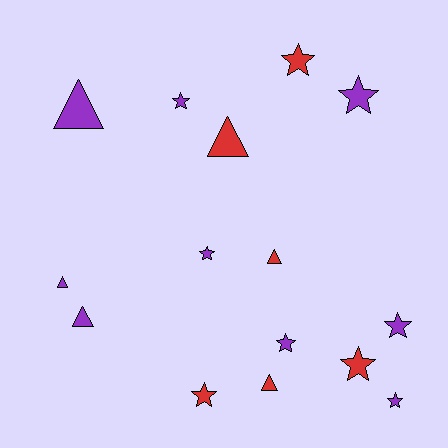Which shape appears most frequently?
Star, with 9 objects.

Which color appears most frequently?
Purple, with 9 objects.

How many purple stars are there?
There are 6 purple stars.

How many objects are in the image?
There are 15 objects.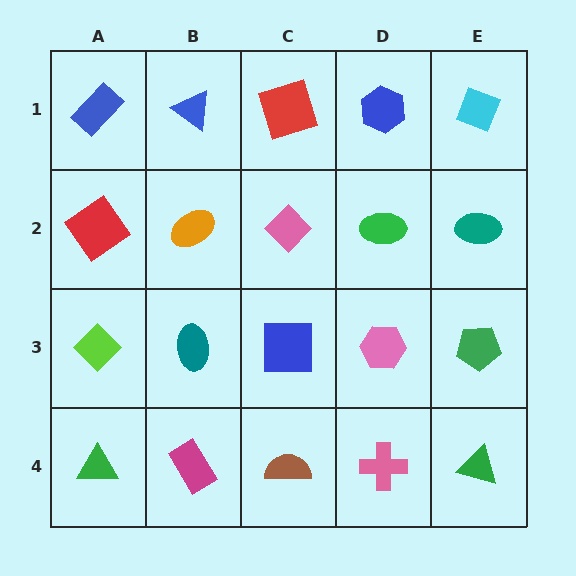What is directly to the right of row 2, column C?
A green ellipse.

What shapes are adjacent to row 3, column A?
A red diamond (row 2, column A), a green triangle (row 4, column A), a teal ellipse (row 3, column B).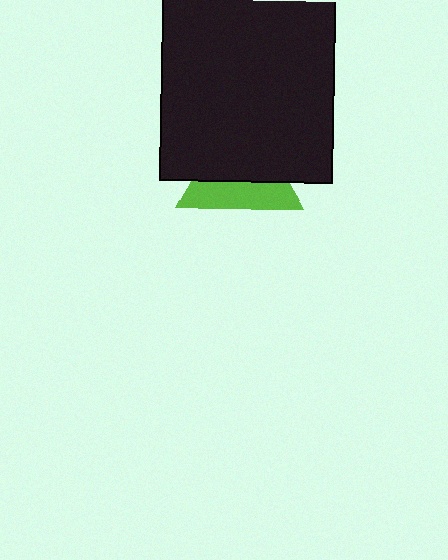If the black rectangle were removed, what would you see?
You would see the complete lime triangle.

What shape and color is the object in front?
The object in front is a black rectangle.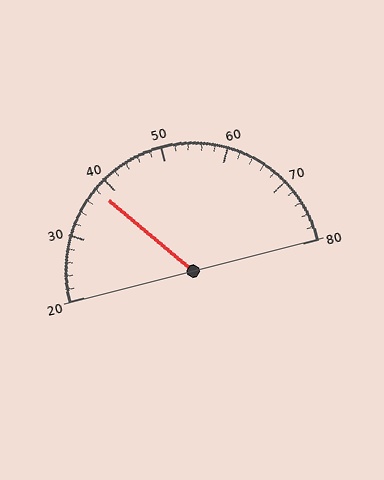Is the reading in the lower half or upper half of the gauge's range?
The reading is in the lower half of the range (20 to 80).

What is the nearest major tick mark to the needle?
The nearest major tick mark is 40.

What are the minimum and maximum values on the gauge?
The gauge ranges from 20 to 80.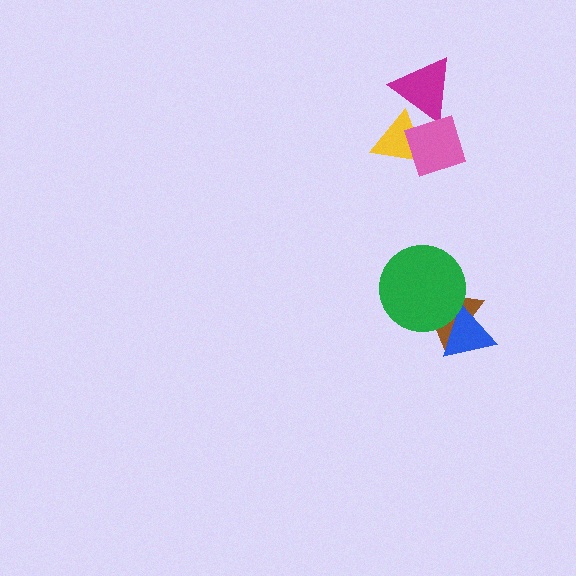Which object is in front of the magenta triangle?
The pink diamond is in front of the magenta triangle.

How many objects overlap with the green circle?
2 objects overlap with the green circle.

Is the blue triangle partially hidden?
Yes, it is partially covered by another shape.